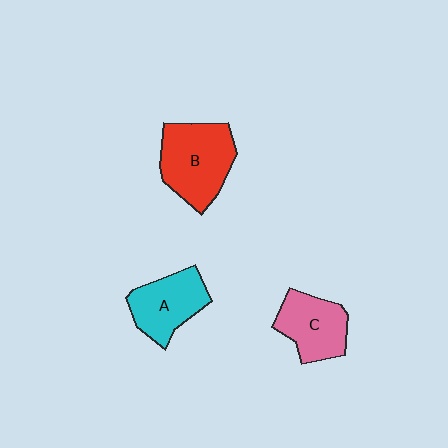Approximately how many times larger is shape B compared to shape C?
Approximately 1.3 times.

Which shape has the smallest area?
Shape C (pink).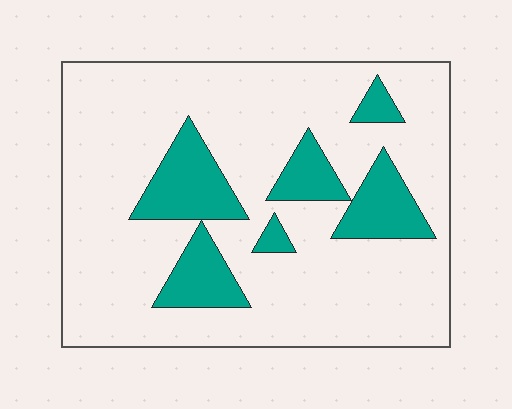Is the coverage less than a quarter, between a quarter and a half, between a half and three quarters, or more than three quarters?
Less than a quarter.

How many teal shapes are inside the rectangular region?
6.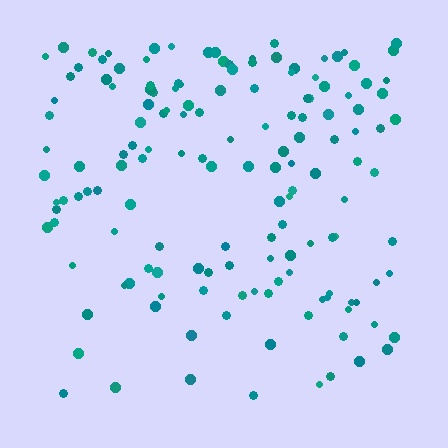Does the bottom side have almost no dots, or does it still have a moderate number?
Still a moderate number, just noticeably fewer than the top.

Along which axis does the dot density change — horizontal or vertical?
Vertical.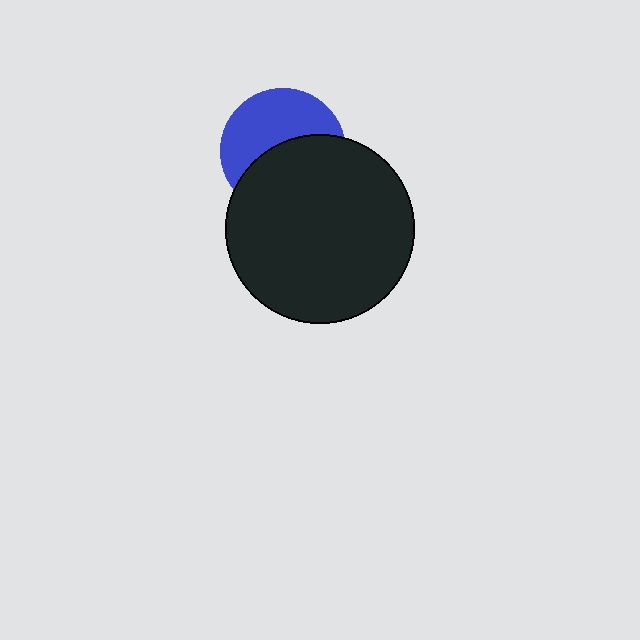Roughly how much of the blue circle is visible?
About half of it is visible (roughly 49%).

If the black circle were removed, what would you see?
You would see the complete blue circle.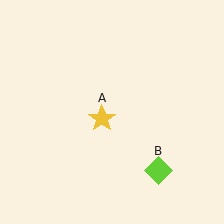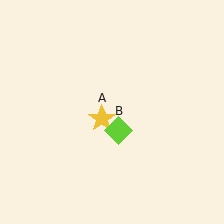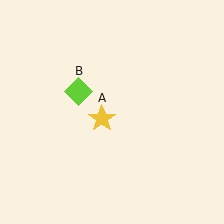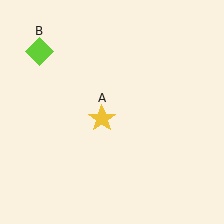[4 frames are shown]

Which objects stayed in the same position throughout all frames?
Yellow star (object A) remained stationary.